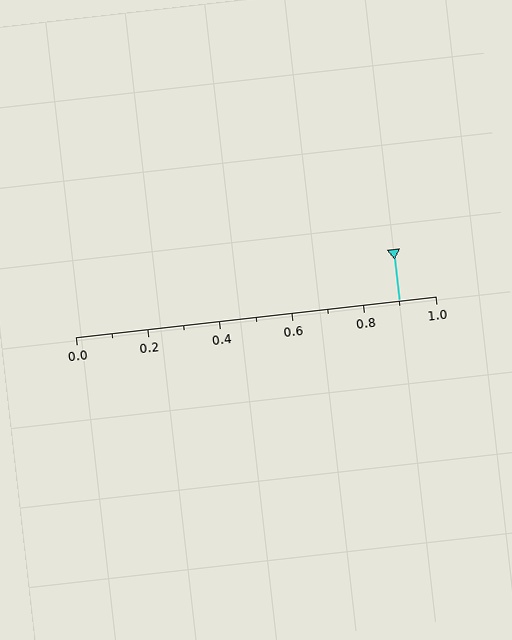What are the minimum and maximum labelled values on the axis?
The axis runs from 0.0 to 1.0.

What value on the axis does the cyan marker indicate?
The marker indicates approximately 0.9.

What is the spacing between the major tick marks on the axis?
The major ticks are spaced 0.2 apart.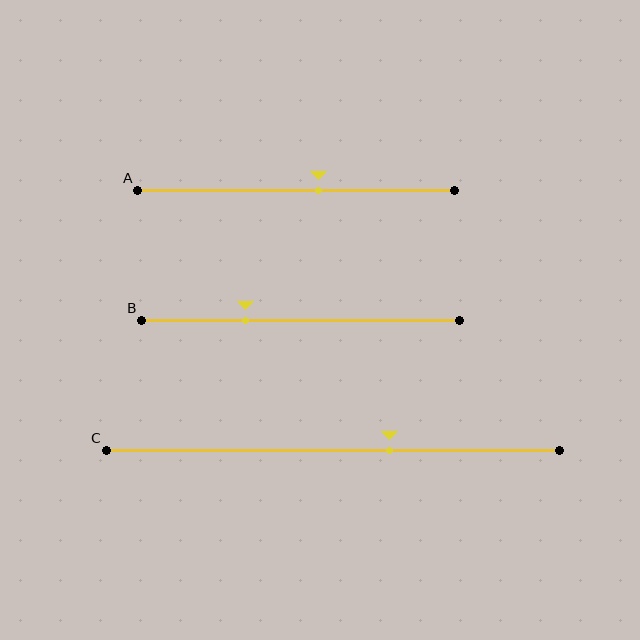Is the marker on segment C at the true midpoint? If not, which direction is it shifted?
No, the marker on segment C is shifted to the right by about 12% of the segment length.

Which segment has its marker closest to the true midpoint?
Segment A has its marker closest to the true midpoint.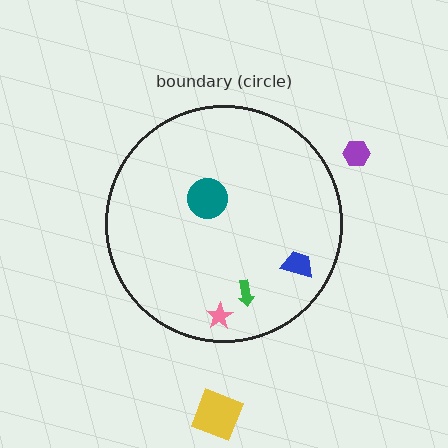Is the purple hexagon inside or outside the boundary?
Outside.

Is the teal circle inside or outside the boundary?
Inside.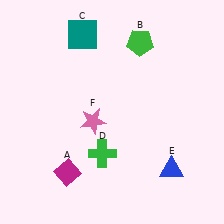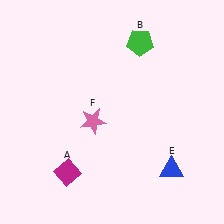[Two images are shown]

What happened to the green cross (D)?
The green cross (D) was removed in Image 2. It was in the bottom-left area of Image 1.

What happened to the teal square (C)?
The teal square (C) was removed in Image 2. It was in the top-left area of Image 1.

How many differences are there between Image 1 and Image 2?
There are 2 differences between the two images.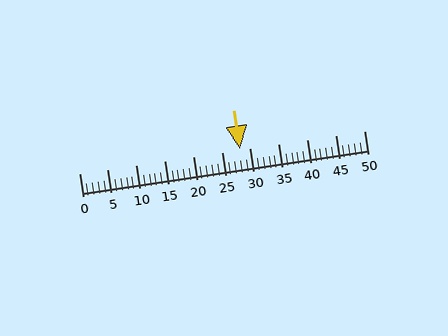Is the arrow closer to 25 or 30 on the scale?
The arrow is closer to 30.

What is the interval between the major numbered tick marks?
The major tick marks are spaced 5 units apart.